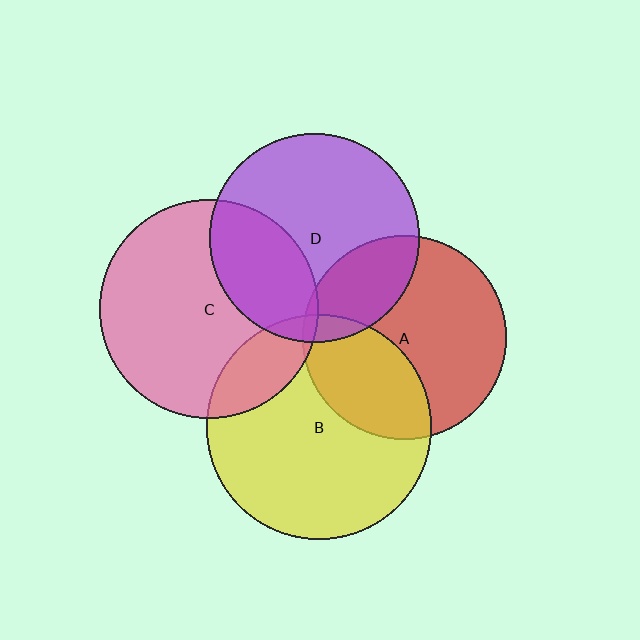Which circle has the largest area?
Circle B (yellow).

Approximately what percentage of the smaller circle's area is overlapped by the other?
Approximately 25%.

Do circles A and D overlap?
Yes.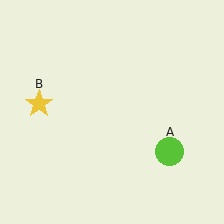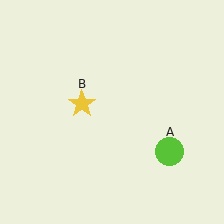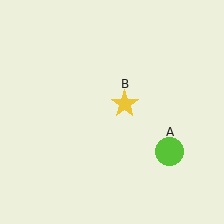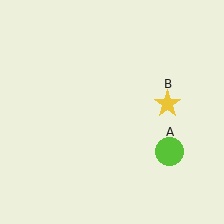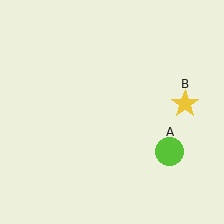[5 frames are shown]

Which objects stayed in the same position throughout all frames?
Lime circle (object A) remained stationary.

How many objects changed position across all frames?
1 object changed position: yellow star (object B).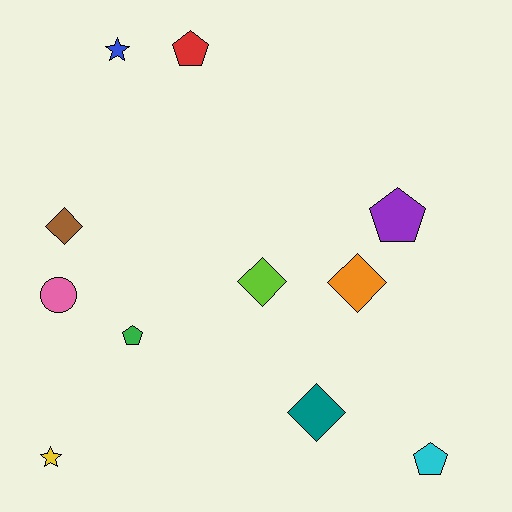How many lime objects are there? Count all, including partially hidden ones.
There is 1 lime object.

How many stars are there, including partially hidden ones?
There are 2 stars.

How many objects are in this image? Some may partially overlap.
There are 11 objects.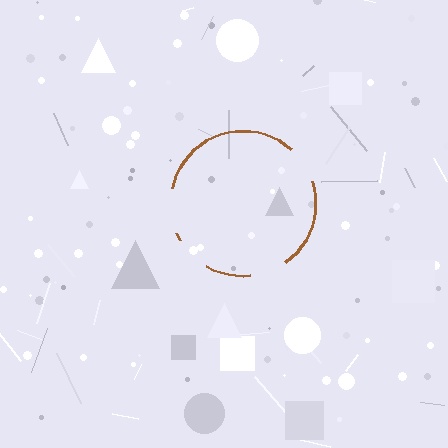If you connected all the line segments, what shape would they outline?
They would outline a circle.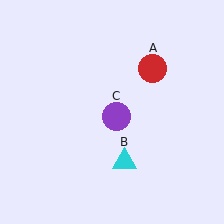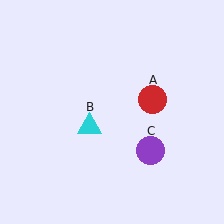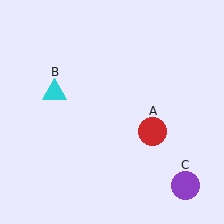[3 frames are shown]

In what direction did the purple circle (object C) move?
The purple circle (object C) moved down and to the right.